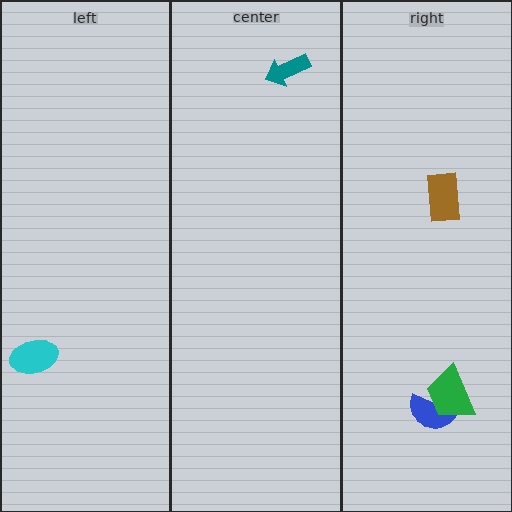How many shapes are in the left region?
1.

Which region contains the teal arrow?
The center region.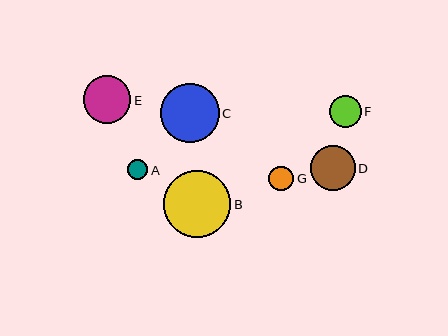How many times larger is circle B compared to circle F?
Circle B is approximately 2.1 times the size of circle F.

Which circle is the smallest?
Circle A is the smallest with a size of approximately 20 pixels.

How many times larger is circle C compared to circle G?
Circle C is approximately 2.4 times the size of circle G.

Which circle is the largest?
Circle B is the largest with a size of approximately 67 pixels.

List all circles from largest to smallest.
From largest to smallest: B, C, E, D, F, G, A.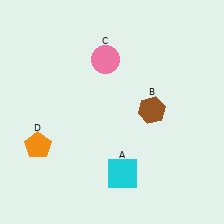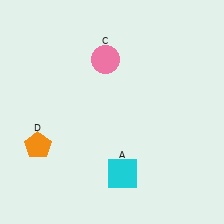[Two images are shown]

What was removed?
The brown hexagon (B) was removed in Image 2.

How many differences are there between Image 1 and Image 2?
There is 1 difference between the two images.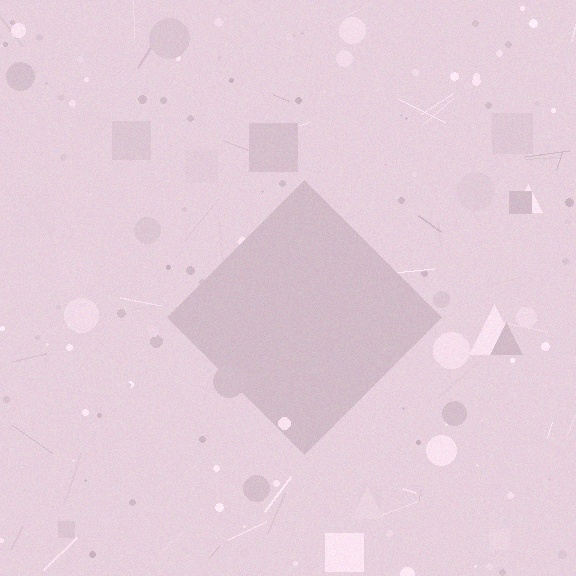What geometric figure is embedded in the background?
A diamond is embedded in the background.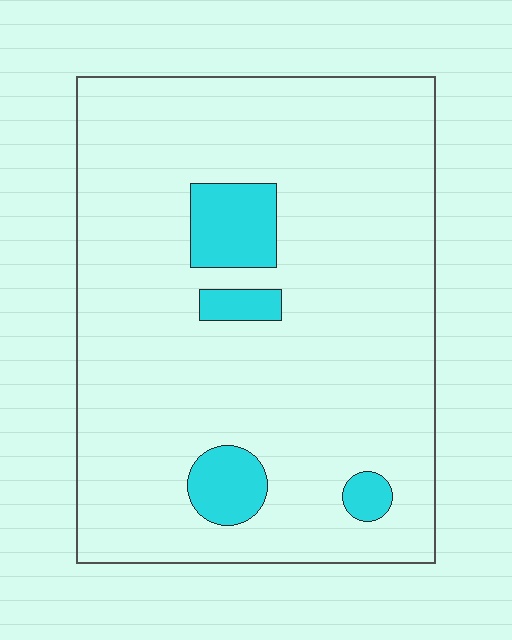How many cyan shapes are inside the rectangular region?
4.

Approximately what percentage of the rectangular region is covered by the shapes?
Approximately 10%.